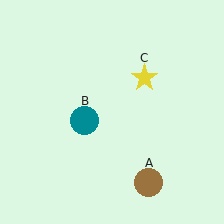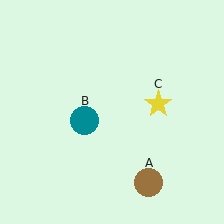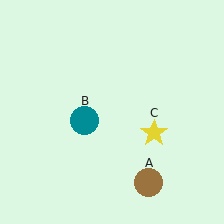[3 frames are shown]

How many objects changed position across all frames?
1 object changed position: yellow star (object C).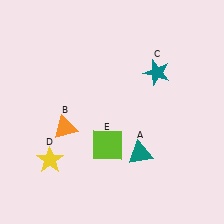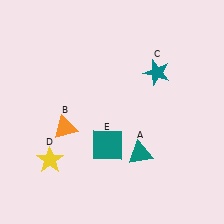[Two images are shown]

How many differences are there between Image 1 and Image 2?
There is 1 difference between the two images.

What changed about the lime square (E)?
In Image 1, E is lime. In Image 2, it changed to teal.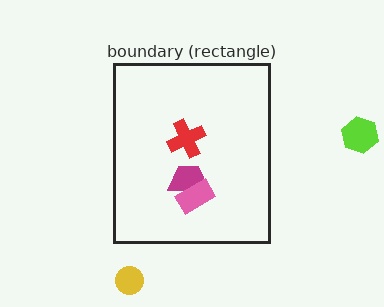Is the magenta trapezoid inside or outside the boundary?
Inside.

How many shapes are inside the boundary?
3 inside, 2 outside.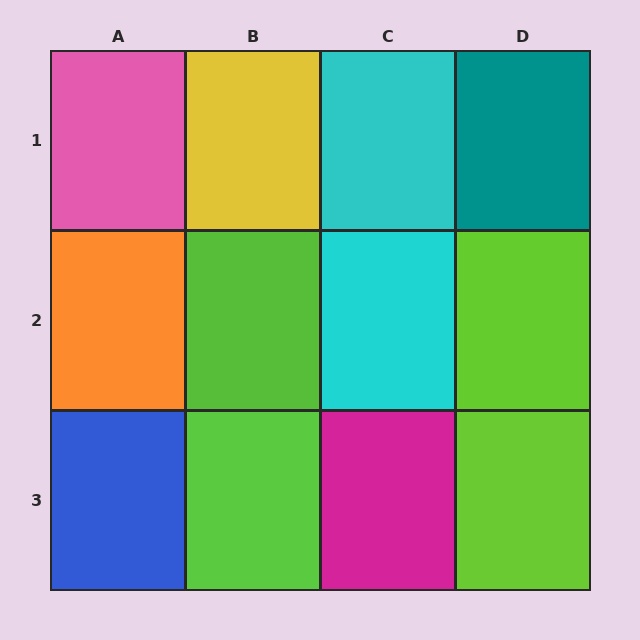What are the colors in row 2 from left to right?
Orange, lime, cyan, lime.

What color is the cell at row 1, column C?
Cyan.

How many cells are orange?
1 cell is orange.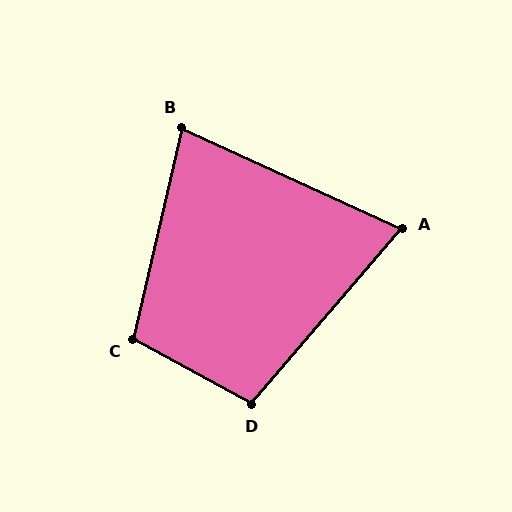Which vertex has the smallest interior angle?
A, at approximately 74 degrees.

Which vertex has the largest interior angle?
C, at approximately 106 degrees.